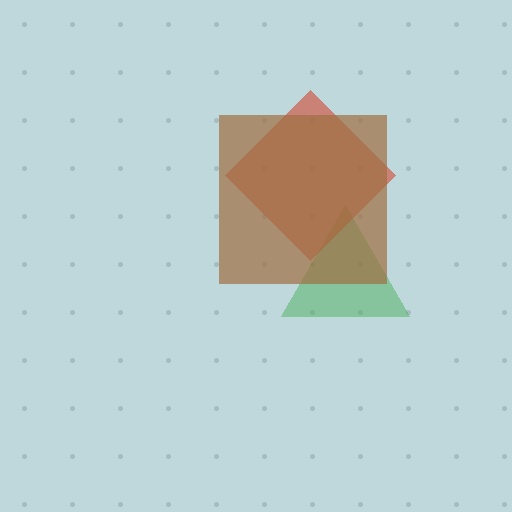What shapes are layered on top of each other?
The layered shapes are: a green triangle, a red diamond, a brown square.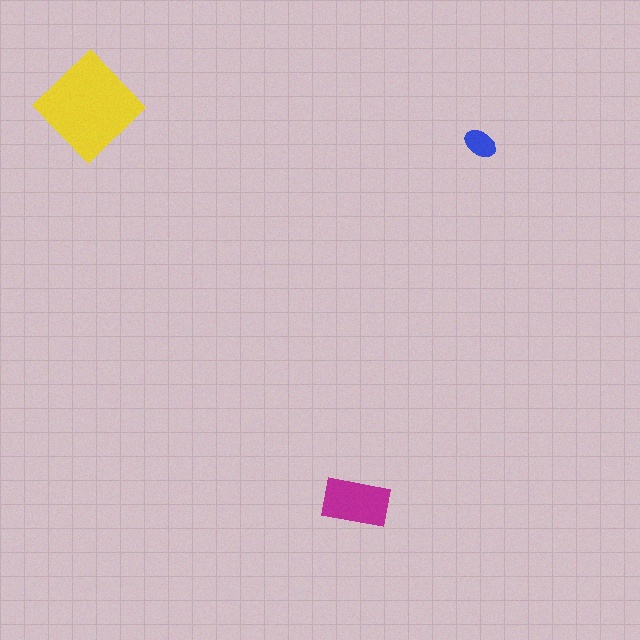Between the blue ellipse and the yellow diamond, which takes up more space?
The yellow diamond.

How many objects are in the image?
There are 3 objects in the image.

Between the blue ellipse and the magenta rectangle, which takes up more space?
The magenta rectangle.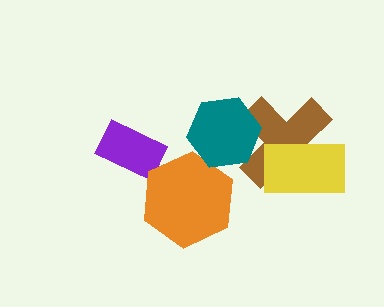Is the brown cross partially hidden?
Yes, it is partially covered by another shape.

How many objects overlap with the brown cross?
2 objects overlap with the brown cross.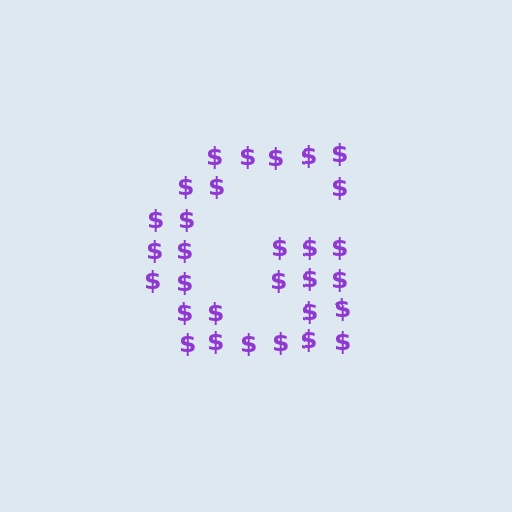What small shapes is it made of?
It is made of small dollar signs.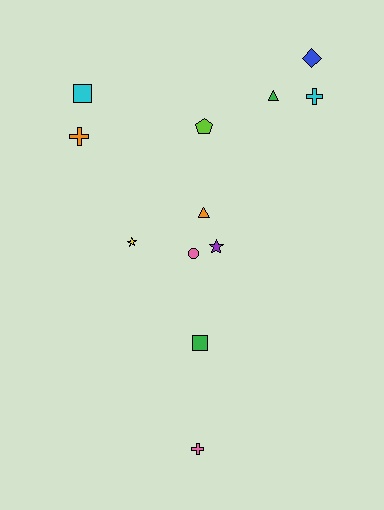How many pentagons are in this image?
There is 1 pentagon.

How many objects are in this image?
There are 12 objects.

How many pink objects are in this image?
There are 2 pink objects.